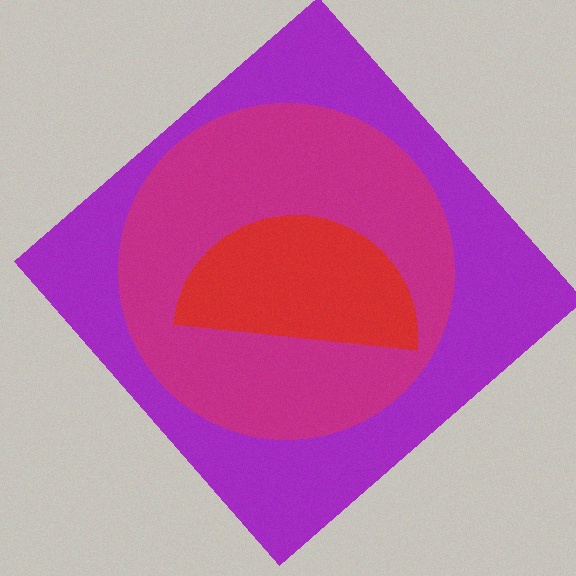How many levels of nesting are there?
3.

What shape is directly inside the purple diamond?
The magenta circle.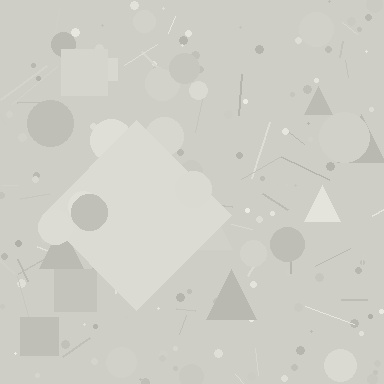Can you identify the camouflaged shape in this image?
The camouflaged shape is a diamond.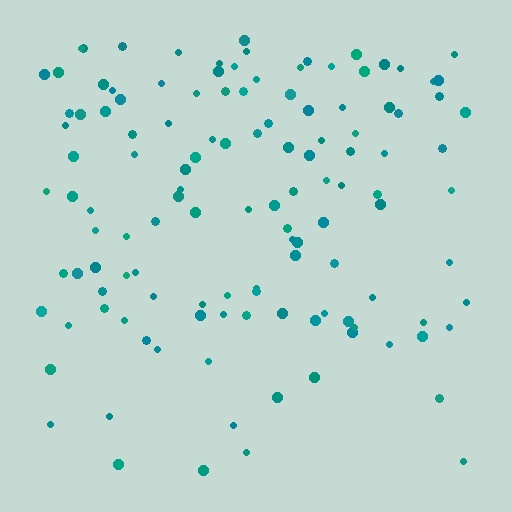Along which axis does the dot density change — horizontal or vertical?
Vertical.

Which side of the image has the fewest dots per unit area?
The bottom.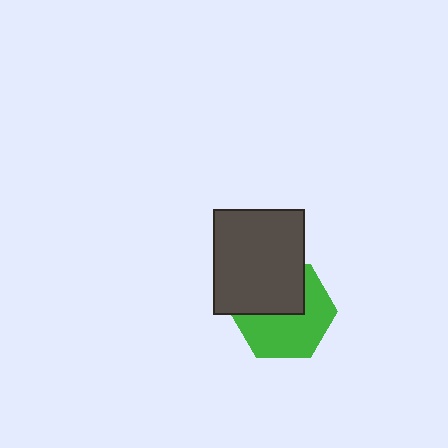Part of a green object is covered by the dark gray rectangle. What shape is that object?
It is a hexagon.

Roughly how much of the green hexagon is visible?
About half of it is visible (roughly 57%).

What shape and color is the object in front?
The object in front is a dark gray rectangle.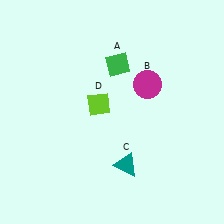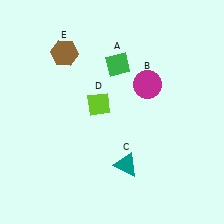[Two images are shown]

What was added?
A brown hexagon (E) was added in Image 2.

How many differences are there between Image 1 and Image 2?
There is 1 difference between the two images.